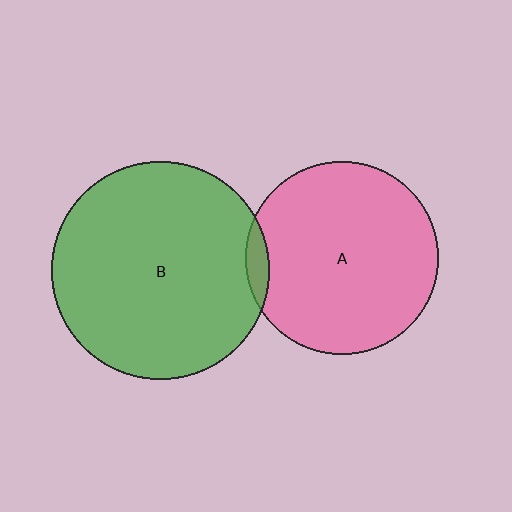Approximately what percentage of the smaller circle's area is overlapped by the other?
Approximately 5%.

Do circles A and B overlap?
Yes.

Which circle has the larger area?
Circle B (green).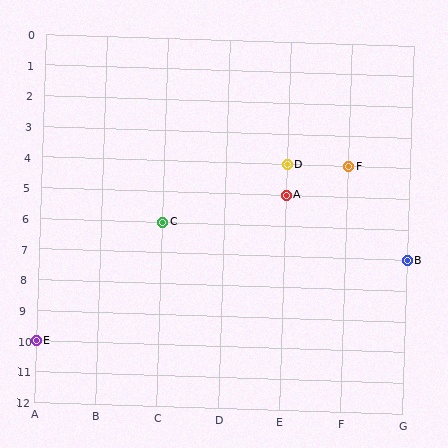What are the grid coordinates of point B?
Point B is at grid coordinates (G, 7).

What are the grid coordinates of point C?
Point C is at grid coordinates (C, 6).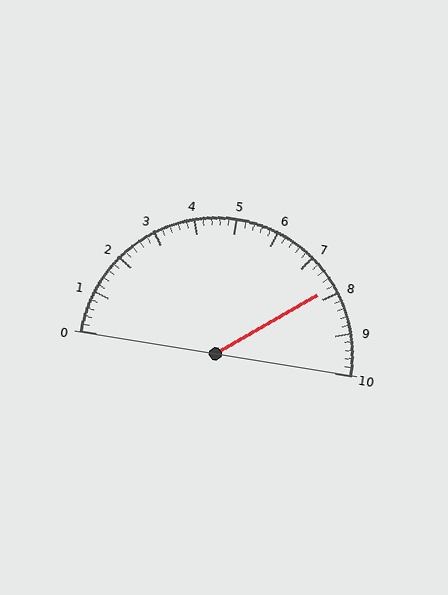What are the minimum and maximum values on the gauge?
The gauge ranges from 0 to 10.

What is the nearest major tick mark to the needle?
The nearest major tick mark is 8.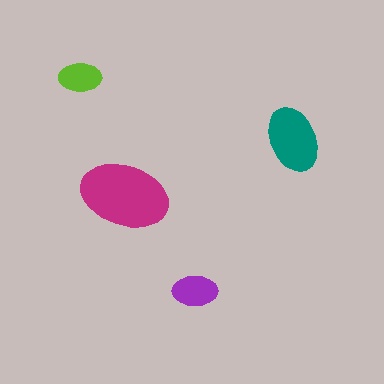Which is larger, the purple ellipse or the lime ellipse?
The purple one.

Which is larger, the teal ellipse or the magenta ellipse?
The magenta one.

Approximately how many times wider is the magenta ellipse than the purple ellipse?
About 2 times wider.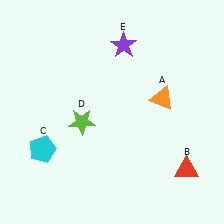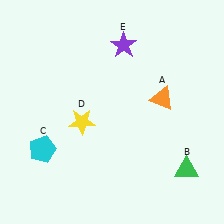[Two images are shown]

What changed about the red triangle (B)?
In Image 1, B is red. In Image 2, it changed to green.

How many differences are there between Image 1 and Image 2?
There are 2 differences between the two images.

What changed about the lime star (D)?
In Image 1, D is lime. In Image 2, it changed to yellow.